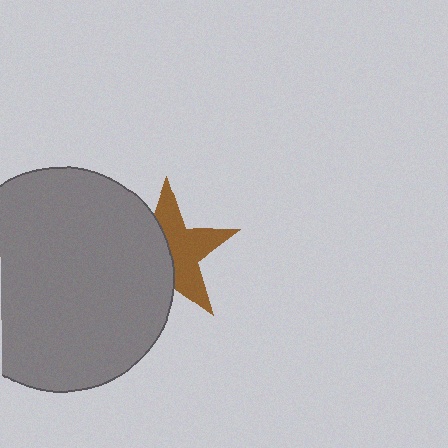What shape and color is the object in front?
The object in front is a gray circle.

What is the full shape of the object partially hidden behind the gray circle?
The partially hidden object is a brown star.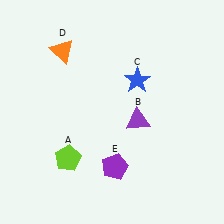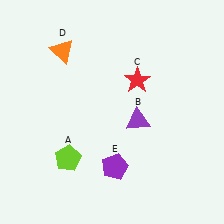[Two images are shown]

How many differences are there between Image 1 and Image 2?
There is 1 difference between the two images.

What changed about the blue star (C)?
In Image 1, C is blue. In Image 2, it changed to red.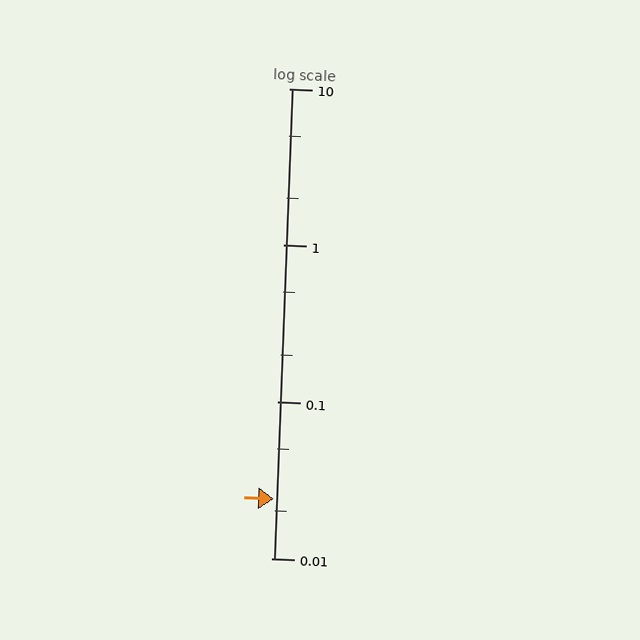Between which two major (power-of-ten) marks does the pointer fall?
The pointer is between 0.01 and 0.1.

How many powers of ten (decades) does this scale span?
The scale spans 3 decades, from 0.01 to 10.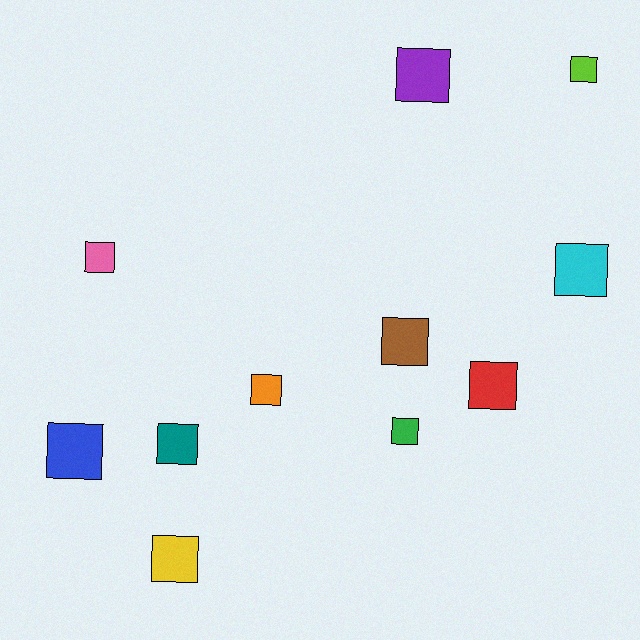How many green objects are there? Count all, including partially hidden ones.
There is 1 green object.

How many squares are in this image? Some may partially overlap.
There are 11 squares.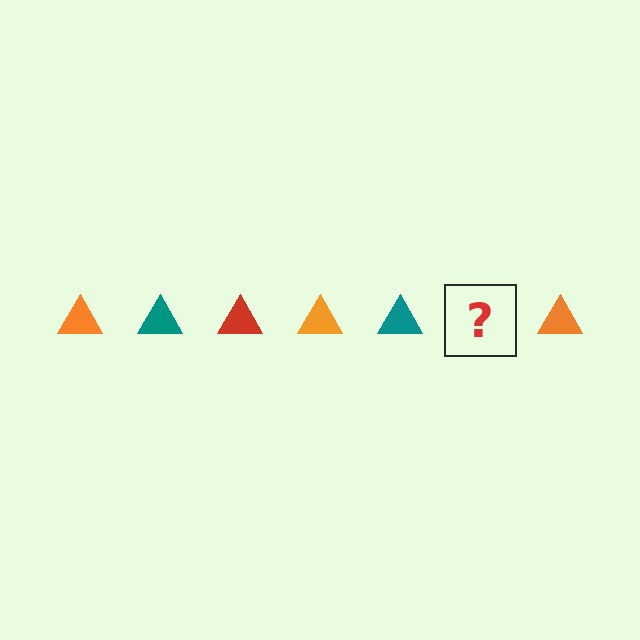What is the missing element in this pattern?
The missing element is a red triangle.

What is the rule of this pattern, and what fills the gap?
The rule is that the pattern cycles through orange, teal, red triangles. The gap should be filled with a red triangle.